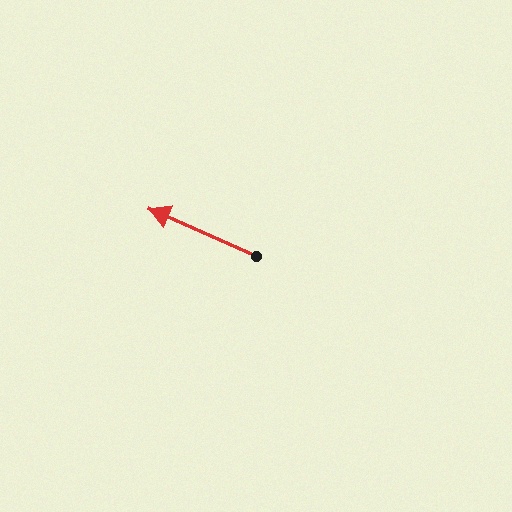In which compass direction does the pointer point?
Northwest.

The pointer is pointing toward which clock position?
Roughly 10 o'clock.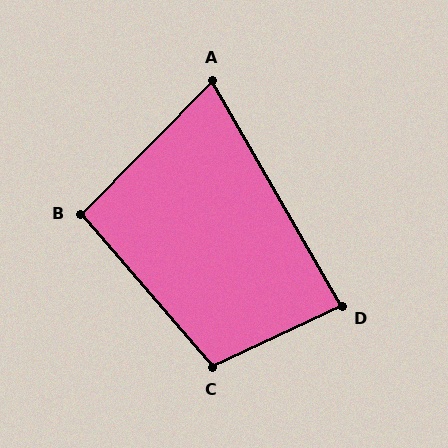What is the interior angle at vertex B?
Approximately 94 degrees (approximately right).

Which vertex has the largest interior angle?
C, at approximately 106 degrees.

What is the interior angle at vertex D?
Approximately 86 degrees (approximately right).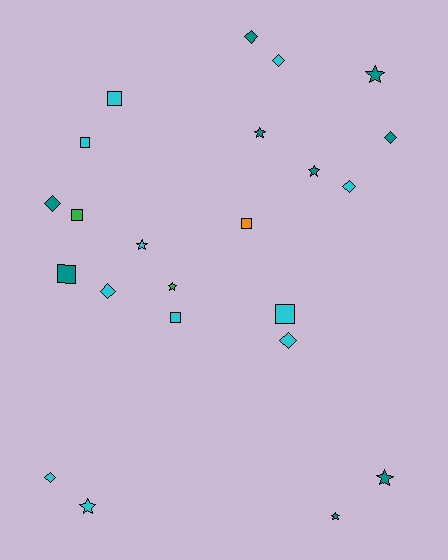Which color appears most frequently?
Cyan, with 11 objects.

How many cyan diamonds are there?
There are 5 cyan diamonds.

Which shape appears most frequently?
Diamond, with 8 objects.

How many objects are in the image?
There are 23 objects.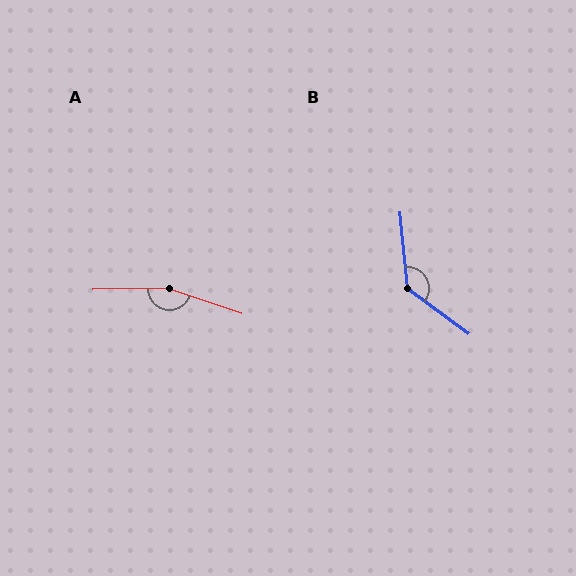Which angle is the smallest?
B, at approximately 132 degrees.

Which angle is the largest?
A, at approximately 160 degrees.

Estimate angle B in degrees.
Approximately 132 degrees.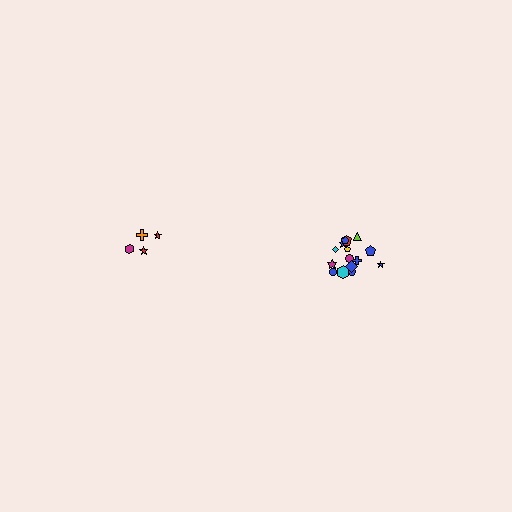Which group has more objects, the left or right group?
The right group.